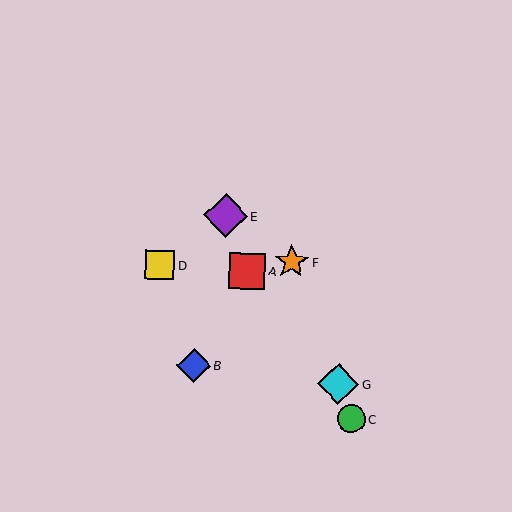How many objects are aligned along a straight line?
3 objects (C, F, G) are aligned along a straight line.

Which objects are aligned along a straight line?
Objects C, F, G are aligned along a straight line.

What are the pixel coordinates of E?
Object E is at (226, 216).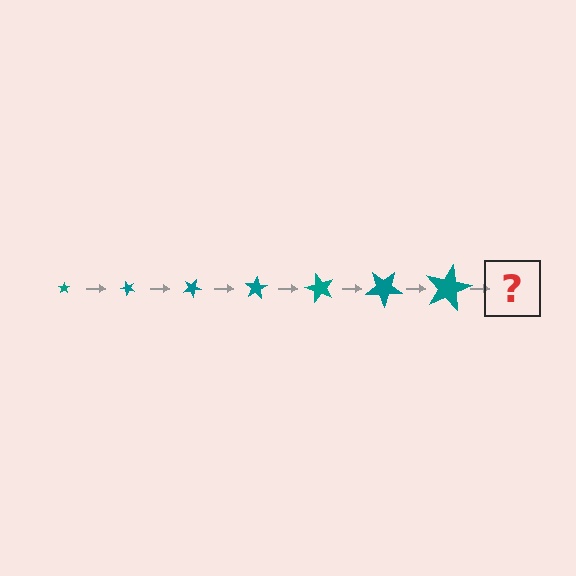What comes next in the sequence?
The next element should be a star, larger than the previous one and rotated 350 degrees from the start.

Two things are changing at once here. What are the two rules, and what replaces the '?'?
The two rules are that the star grows larger each step and it rotates 50 degrees each step. The '?' should be a star, larger than the previous one and rotated 350 degrees from the start.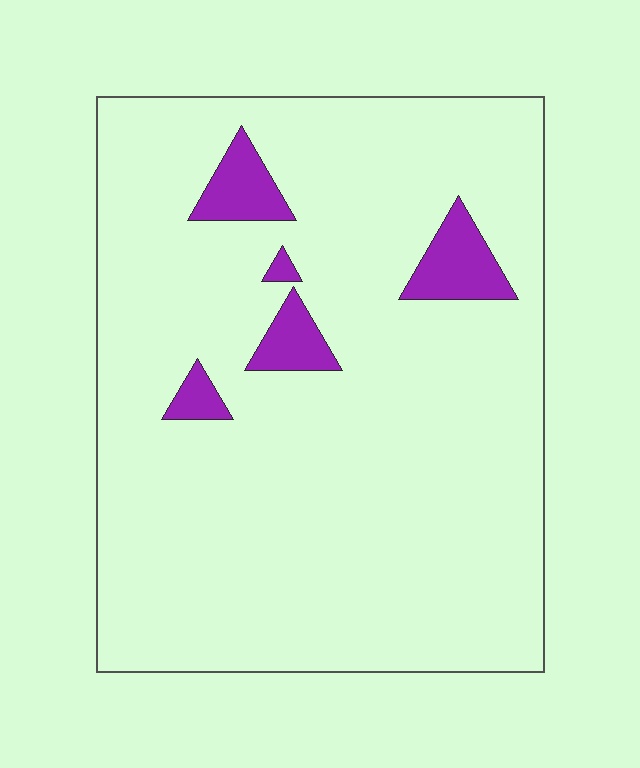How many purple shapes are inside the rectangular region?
5.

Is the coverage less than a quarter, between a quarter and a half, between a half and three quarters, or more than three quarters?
Less than a quarter.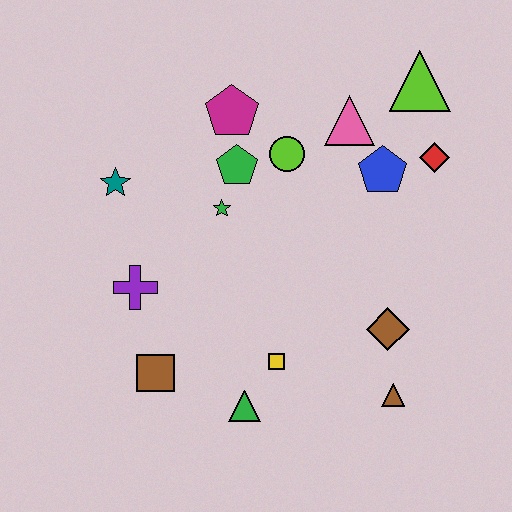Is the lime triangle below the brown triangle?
No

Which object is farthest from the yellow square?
The lime triangle is farthest from the yellow square.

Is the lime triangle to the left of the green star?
No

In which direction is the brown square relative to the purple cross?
The brown square is below the purple cross.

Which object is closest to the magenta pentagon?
The green pentagon is closest to the magenta pentagon.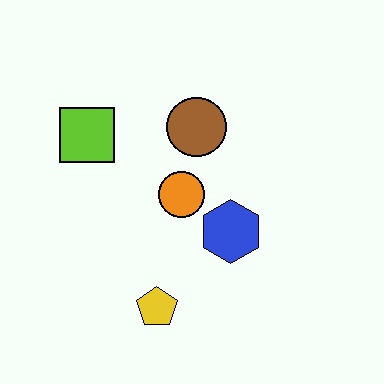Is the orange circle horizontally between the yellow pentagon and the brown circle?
Yes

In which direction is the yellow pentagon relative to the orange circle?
The yellow pentagon is below the orange circle.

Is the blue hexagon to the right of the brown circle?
Yes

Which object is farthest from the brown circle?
The yellow pentagon is farthest from the brown circle.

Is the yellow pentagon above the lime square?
No